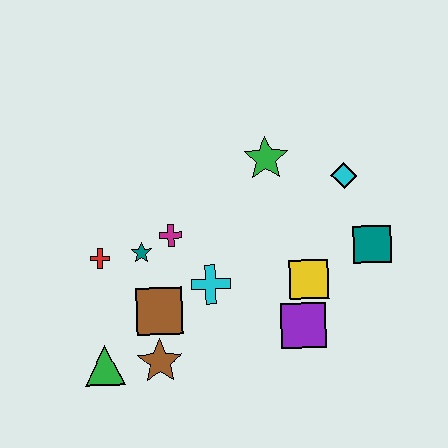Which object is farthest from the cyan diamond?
The green triangle is farthest from the cyan diamond.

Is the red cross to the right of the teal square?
No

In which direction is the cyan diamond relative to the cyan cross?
The cyan diamond is to the right of the cyan cross.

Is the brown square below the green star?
Yes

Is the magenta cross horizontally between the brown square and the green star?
Yes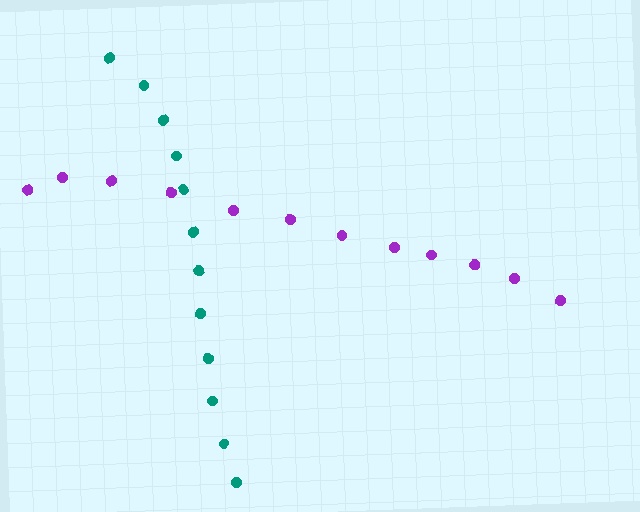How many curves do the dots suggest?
There are 2 distinct paths.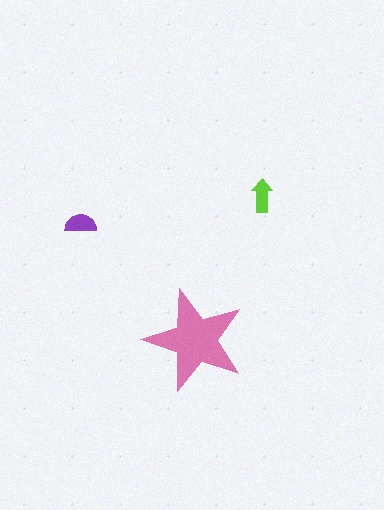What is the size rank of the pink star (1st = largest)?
1st.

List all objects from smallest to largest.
The lime arrow, the purple semicircle, the pink star.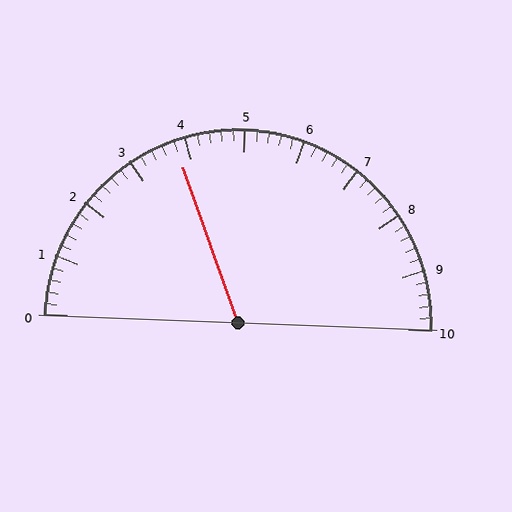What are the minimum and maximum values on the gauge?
The gauge ranges from 0 to 10.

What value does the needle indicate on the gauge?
The needle indicates approximately 3.8.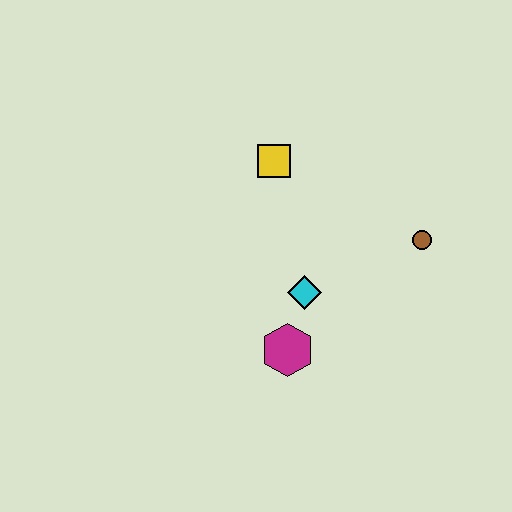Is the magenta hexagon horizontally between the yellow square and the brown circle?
Yes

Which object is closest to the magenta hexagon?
The cyan diamond is closest to the magenta hexagon.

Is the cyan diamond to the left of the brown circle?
Yes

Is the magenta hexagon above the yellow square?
No